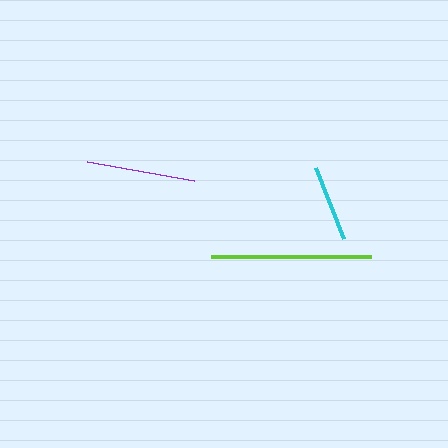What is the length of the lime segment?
The lime segment is approximately 160 pixels long.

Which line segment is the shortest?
The cyan line is the shortest at approximately 76 pixels.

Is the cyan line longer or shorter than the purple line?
The purple line is longer than the cyan line.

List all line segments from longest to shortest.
From longest to shortest: lime, purple, cyan.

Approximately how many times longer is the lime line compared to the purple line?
The lime line is approximately 1.5 times the length of the purple line.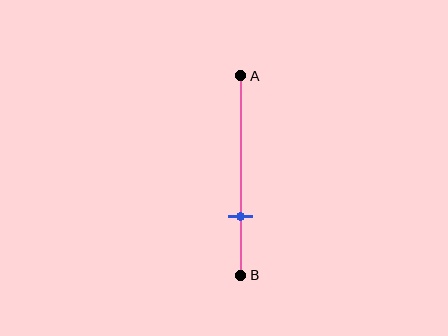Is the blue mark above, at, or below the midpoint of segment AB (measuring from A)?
The blue mark is below the midpoint of segment AB.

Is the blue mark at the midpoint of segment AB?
No, the mark is at about 70% from A, not at the 50% midpoint.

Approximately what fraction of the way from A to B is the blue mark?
The blue mark is approximately 70% of the way from A to B.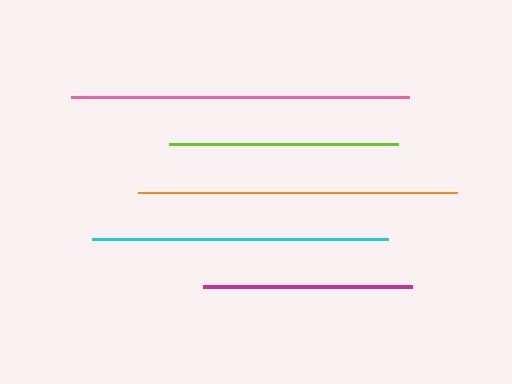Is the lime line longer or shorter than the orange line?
The orange line is longer than the lime line.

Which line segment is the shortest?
The magenta line is the shortest at approximately 209 pixels.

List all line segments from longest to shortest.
From longest to shortest: pink, orange, cyan, lime, magenta.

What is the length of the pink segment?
The pink segment is approximately 338 pixels long.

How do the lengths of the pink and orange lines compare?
The pink and orange lines are approximately the same length.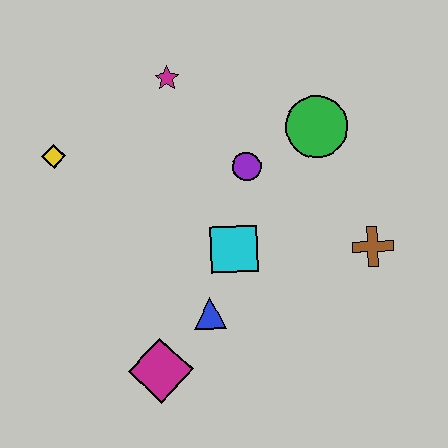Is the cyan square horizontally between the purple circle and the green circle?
No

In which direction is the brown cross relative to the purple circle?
The brown cross is to the right of the purple circle.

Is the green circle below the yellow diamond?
No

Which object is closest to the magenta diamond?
The blue triangle is closest to the magenta diamond.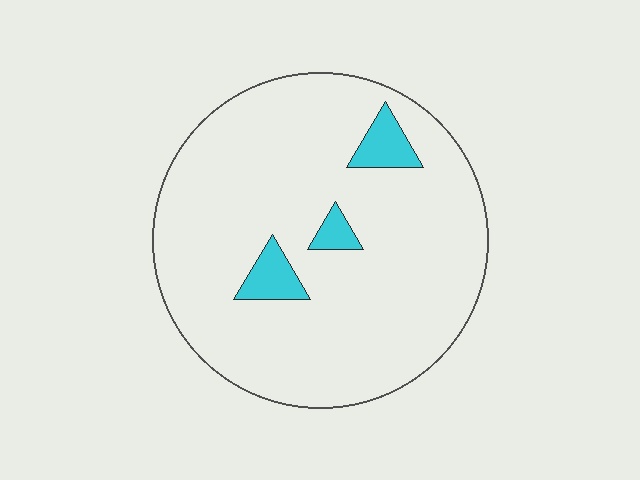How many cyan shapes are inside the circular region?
3.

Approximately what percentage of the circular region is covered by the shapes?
Approximately 5%.